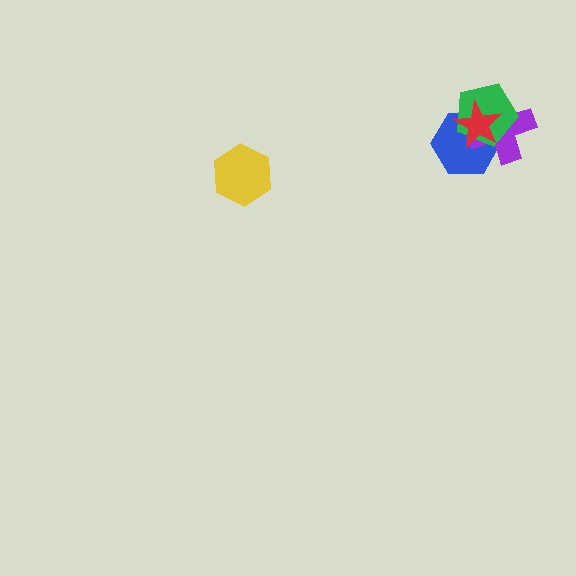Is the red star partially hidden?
No, no other shape covers it.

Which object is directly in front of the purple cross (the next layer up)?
The green pentagon is directly in front of the purple cross.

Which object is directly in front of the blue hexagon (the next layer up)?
The purple cross is directly in front of the blue hexagon.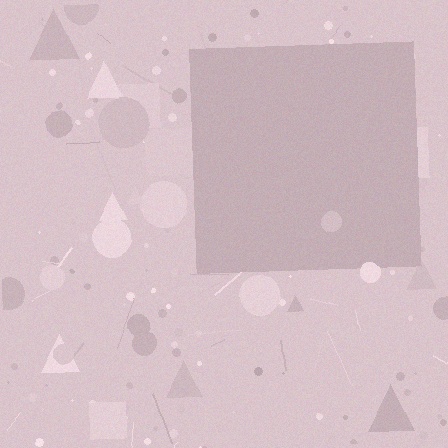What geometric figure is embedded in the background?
A square is embedded in the background.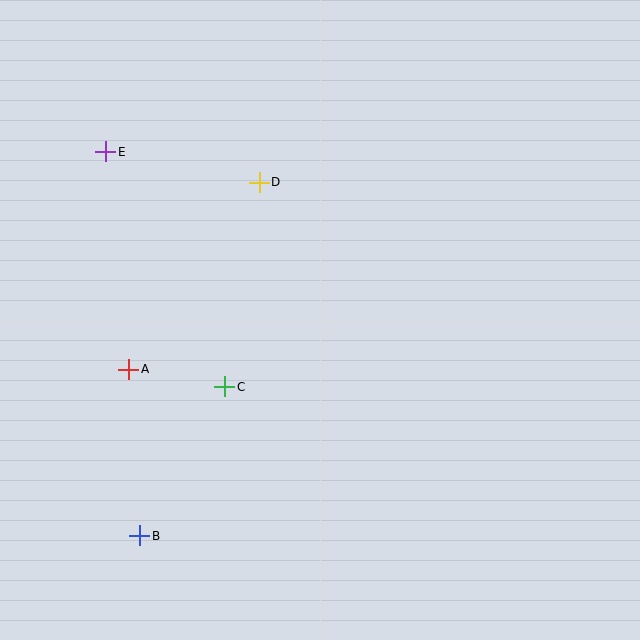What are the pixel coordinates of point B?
Point B is at (140, 536).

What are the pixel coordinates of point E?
Point E is at (106, 152).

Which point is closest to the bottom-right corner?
Point C is closest to the bottom-right corner.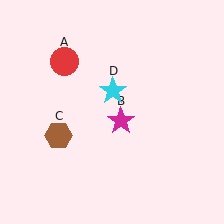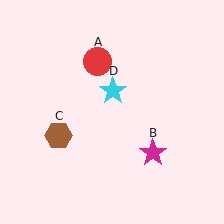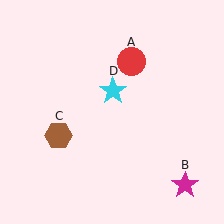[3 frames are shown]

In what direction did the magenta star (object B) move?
The magenta star (object B) moved down and to the right.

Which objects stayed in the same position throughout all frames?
Brown hexagon (object C) and cyan star (object D) remained stationary.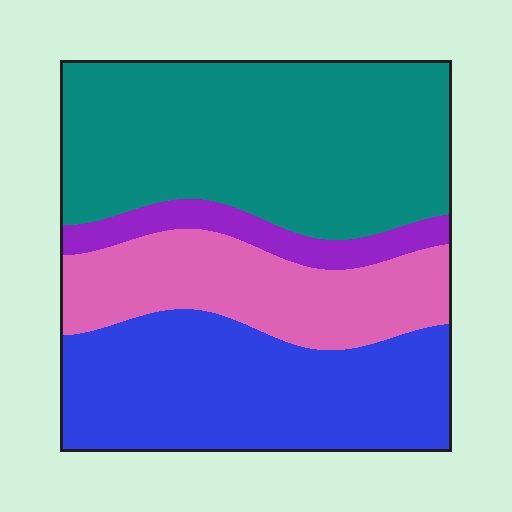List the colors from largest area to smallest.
From largest to smallest: teal, blue, pink, purple.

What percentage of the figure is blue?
Blue covers about 30% of the figure.